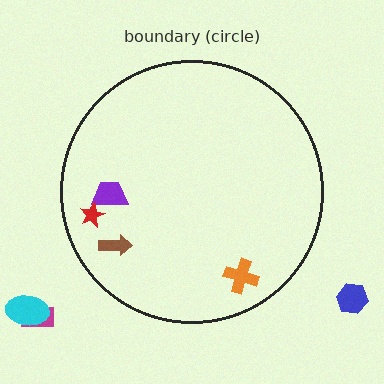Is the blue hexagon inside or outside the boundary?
Outside.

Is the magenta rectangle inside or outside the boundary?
Outside.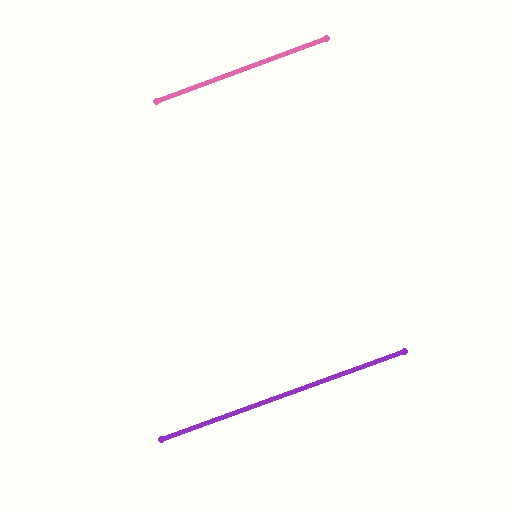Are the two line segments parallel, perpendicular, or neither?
Parallel — their directions differ by only 0.6°.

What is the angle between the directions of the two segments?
Approximately 1 degree.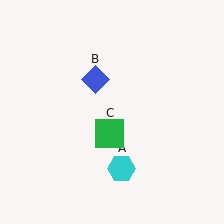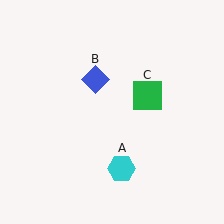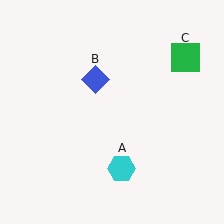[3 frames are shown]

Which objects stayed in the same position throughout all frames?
Cyan hexagon (object A) and blue diamond (object B) remained stationary.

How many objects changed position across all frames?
1 object changed position: green square (object C).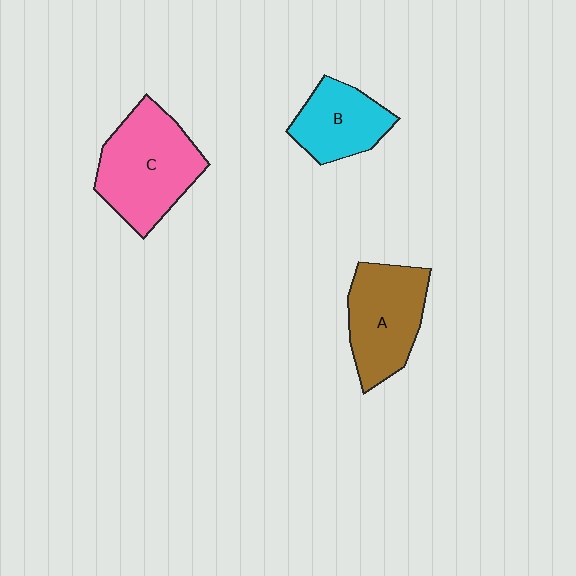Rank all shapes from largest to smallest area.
From largest to smallest: C (pink), A (brown), B (cyan).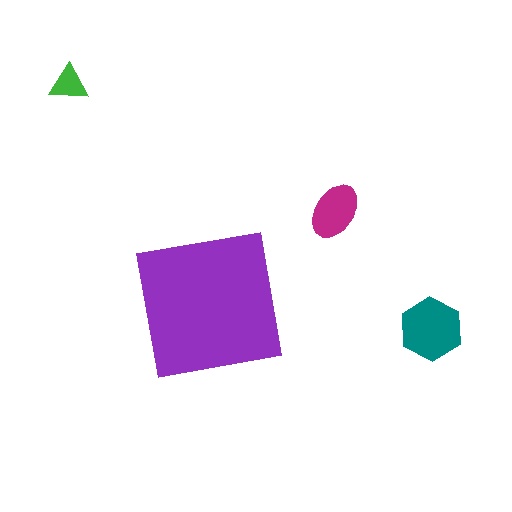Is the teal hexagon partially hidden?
No, the teal hexagon is fully visible.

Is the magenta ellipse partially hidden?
No, the magenta ellipse is fully visible.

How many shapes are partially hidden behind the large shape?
0 shapes are partially hidden.